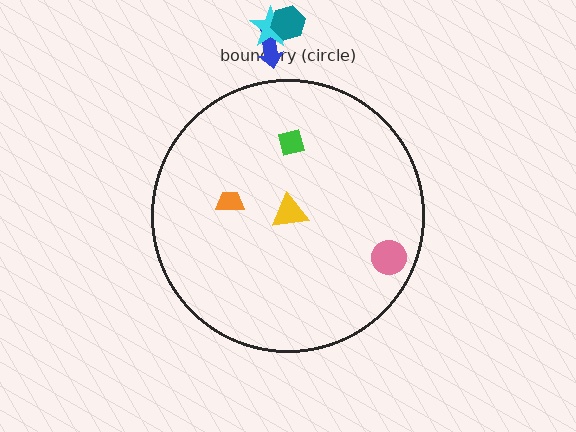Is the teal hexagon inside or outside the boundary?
Outside.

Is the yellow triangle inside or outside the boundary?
Inside.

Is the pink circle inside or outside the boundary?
Inside.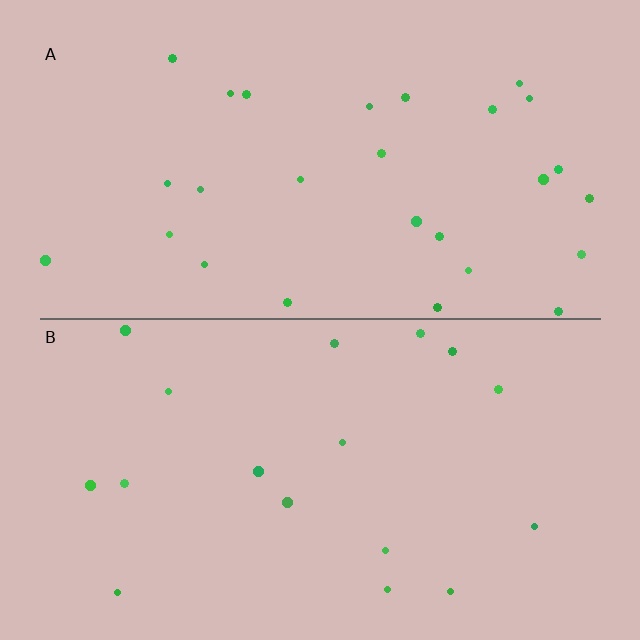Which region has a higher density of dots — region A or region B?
A (the top).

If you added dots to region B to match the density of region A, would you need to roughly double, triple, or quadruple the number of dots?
Approximately double.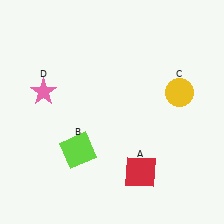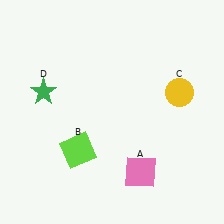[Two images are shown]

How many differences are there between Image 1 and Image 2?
There are 2 differences between the two images.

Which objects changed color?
A changed from red to pink. D changed from pink to green.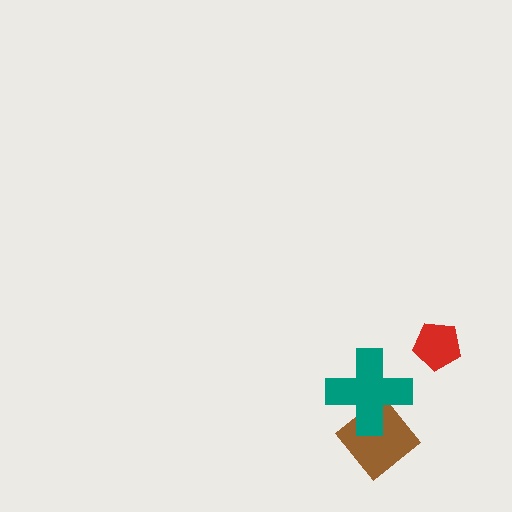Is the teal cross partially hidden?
No, no other shape covers it.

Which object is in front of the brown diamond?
The teal cross is in front of the brown diamond.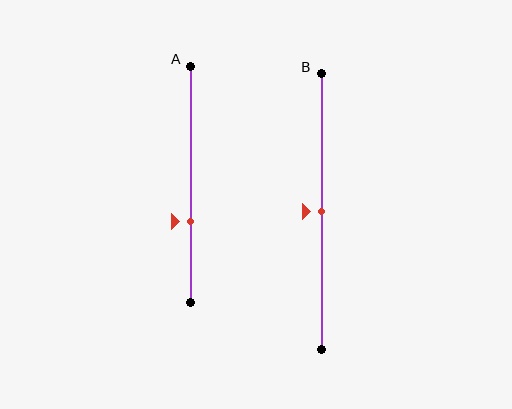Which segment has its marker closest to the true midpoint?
Segment B has its marker closest to the true midpoint.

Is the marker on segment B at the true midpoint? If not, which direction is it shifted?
Yes, the marker on segment B is at the true midpoint.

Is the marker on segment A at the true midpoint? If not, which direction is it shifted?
No, the marker on segment A is shifted downward by about 16% of the segment length.